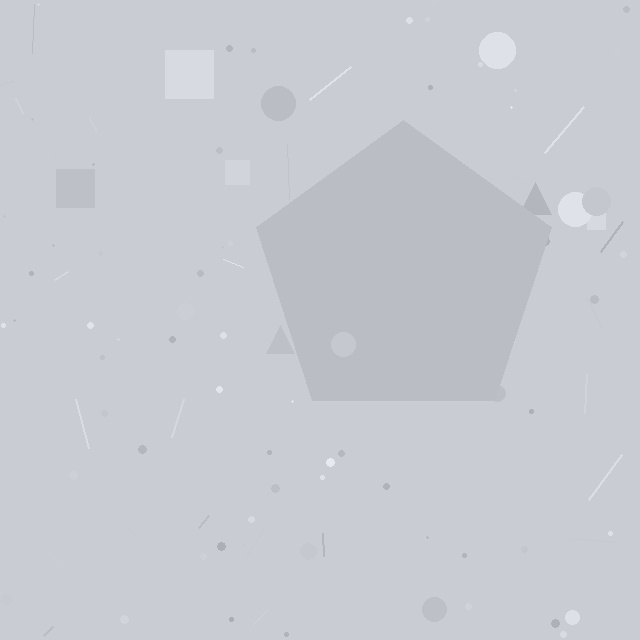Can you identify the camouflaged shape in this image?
The camouflaged shape is a pentagon.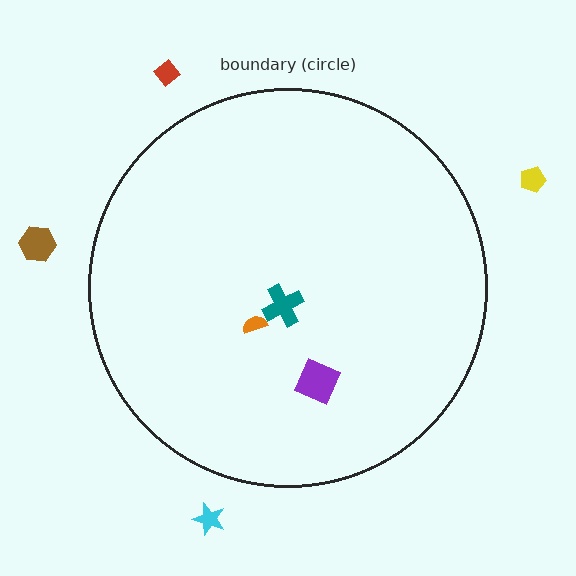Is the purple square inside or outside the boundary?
Inside.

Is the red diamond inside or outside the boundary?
Outside.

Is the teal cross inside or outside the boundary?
Inside.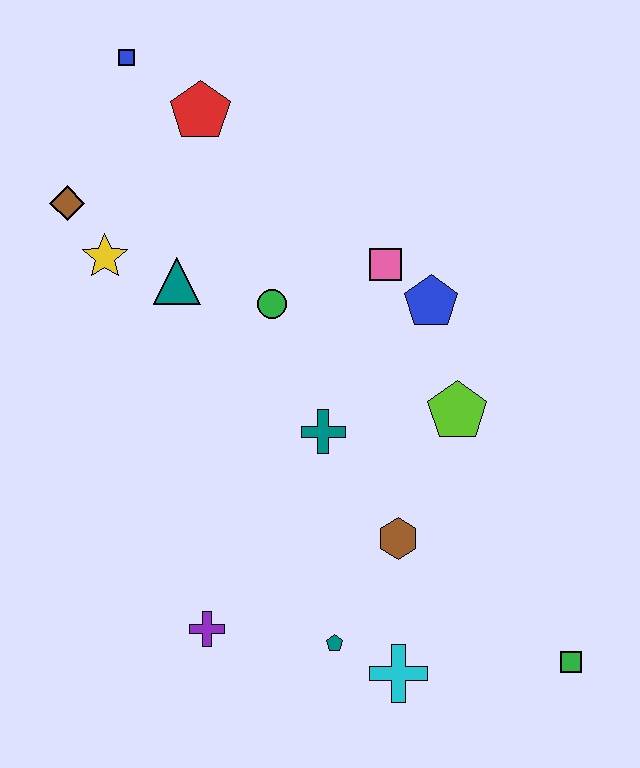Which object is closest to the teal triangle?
The yellow star is closest to the teal triangle.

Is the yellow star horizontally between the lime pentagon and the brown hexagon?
No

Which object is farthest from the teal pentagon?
The blue square is farthest from the teal pentagon.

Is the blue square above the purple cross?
Yes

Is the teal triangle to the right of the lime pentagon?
No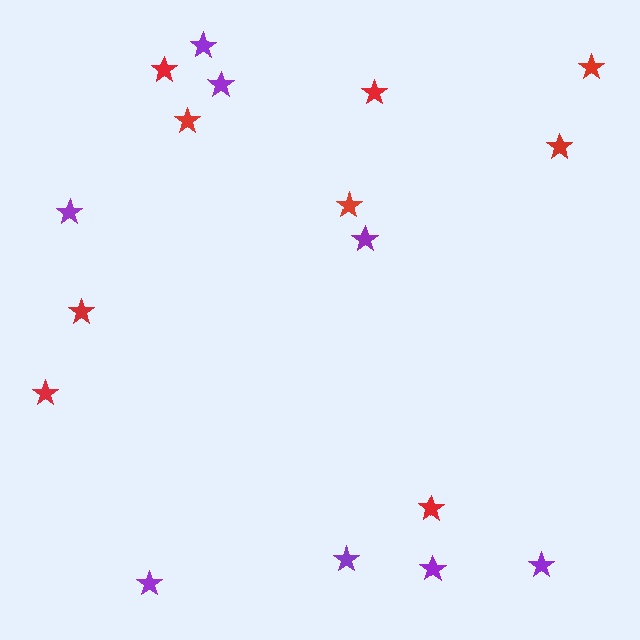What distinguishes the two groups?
There are 2 groups: one group of purple stars (8) and one group of red stars (9).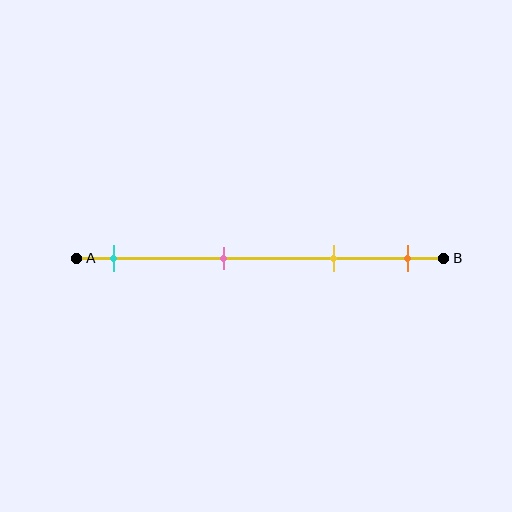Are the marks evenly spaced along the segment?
No, the marks are not evenly spaced.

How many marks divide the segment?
There are 4 marks dividing the segment.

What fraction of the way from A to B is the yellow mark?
The yellow mark is approximately 70% (0.7) of the way from A to B.